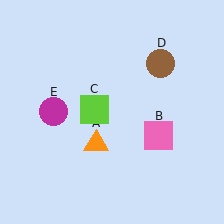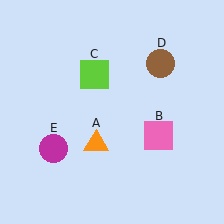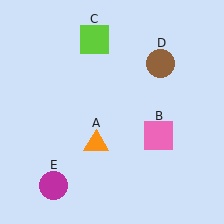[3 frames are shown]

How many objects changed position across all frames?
2 objects changed position: lime square (object C), magenta circle (object E).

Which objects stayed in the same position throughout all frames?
Orange triangle (object A) and pink square (object B) and brown circle (object D) remained stationary.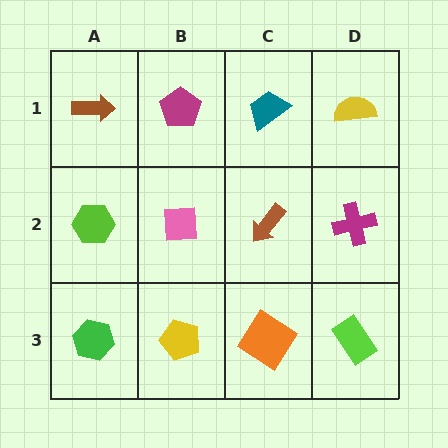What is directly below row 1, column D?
A magenta cross.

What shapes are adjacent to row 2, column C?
A teal trapezoid (row 1, column C), an orange diamond (row 3, column C), a pink square (row 2, column B), a magenta cross (row 2, column D).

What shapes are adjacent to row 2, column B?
A magenta pentagon (row 1, column B), a yellow pentagon (row 3, column B), a lime hexagon (row 2, column A), a brown arrow (row 2, column C).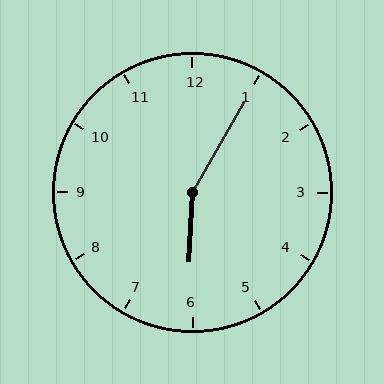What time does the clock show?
6:05.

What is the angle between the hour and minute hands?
Approximately 152 degrees.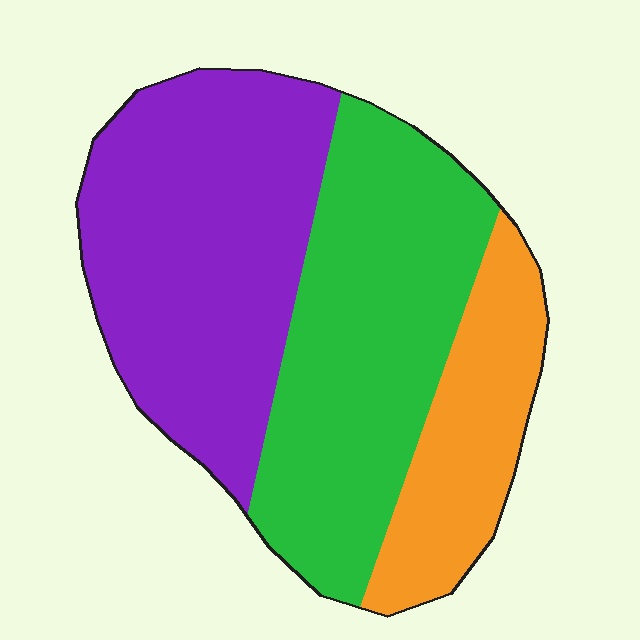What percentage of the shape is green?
Green covers around 40% of the shape.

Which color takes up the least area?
Orange, at roughly 20%.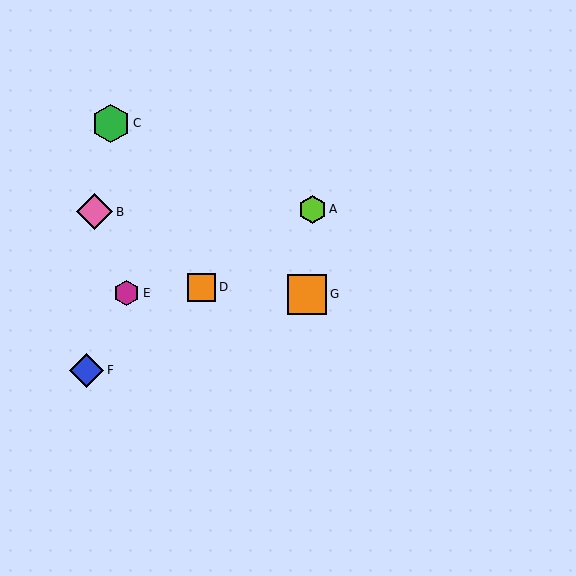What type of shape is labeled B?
Shape B is a pink diamond.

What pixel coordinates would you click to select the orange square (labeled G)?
Click at (307, 294) to select the orange square G.